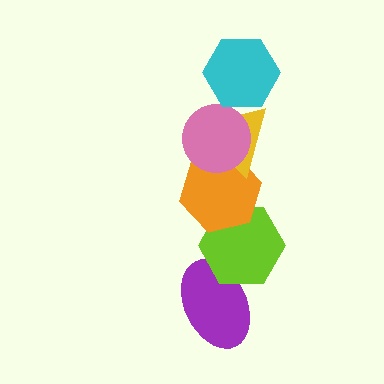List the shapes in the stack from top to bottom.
From top to bottom: the cyan hexagon, the pink circle, the yellow triangle, the orange hexagon, the lime hexagon, the purple ellipse.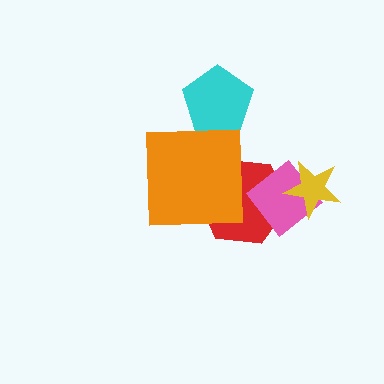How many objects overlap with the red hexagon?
2 objects overlap with the red hexagon.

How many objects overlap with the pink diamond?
2 objects overlap with the pink diamond.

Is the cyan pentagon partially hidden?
No, no other shape covers it.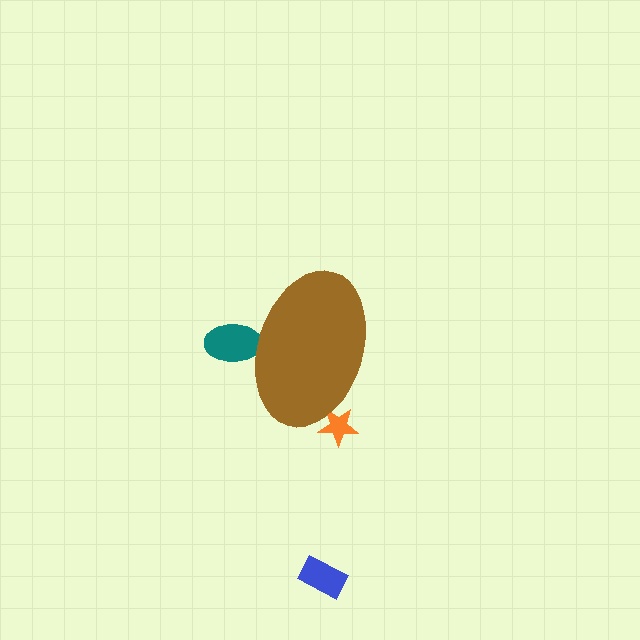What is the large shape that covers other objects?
A brown ellipse.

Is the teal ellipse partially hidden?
Yes, the teal ellipse is partially hidden behind the brown ellipse.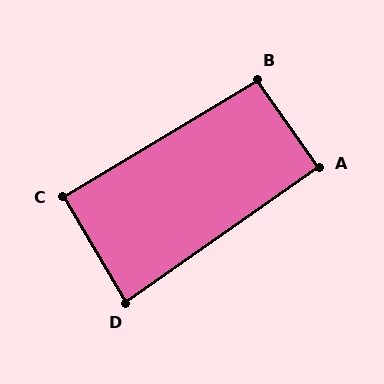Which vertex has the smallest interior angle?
D, at approximately 86 degrees.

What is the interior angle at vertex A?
Approximately 90 degrees (approximately right).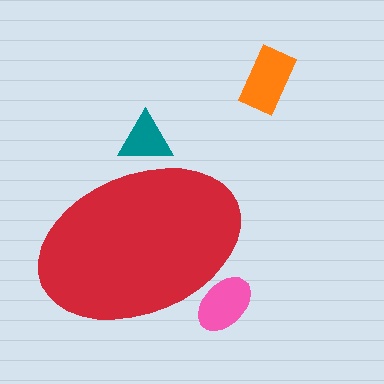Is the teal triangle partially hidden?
Yes, the teal triangle is partially hidden behind the red ellipse.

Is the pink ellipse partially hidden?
Yes, the pink ellipse is partially hidden behind the red ellipse.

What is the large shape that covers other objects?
A red ellipse.